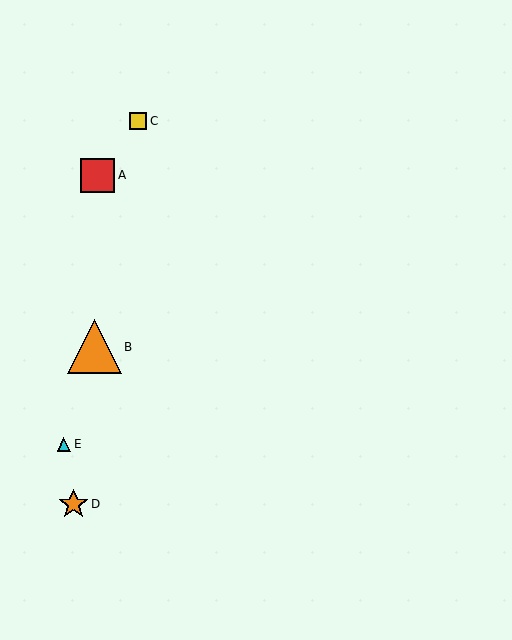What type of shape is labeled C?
Shape C is a yellow square.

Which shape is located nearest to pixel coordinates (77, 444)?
The cyan triangle (labeled E) at (64, 444) is nearest to that location.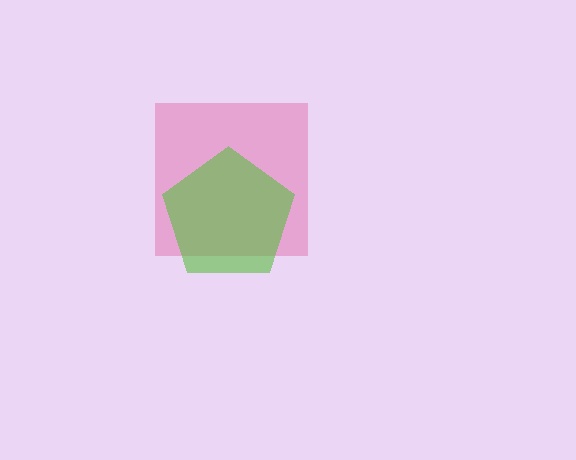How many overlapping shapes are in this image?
There are 2 overlapping shapes in the image.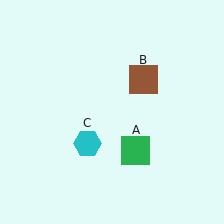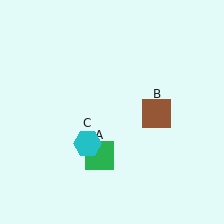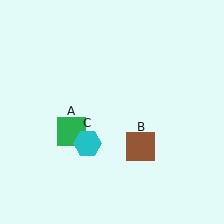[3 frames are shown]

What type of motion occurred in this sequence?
The green square (object A), brown square (object B) rotated clockwise around the center of the scene.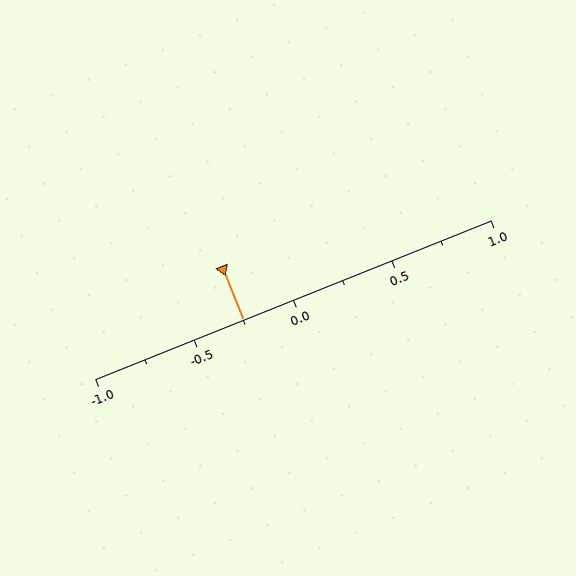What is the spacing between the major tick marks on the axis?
The major ticks are spaced 0.5 apart.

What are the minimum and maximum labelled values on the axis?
The axis runs from -1.0 to 1.0.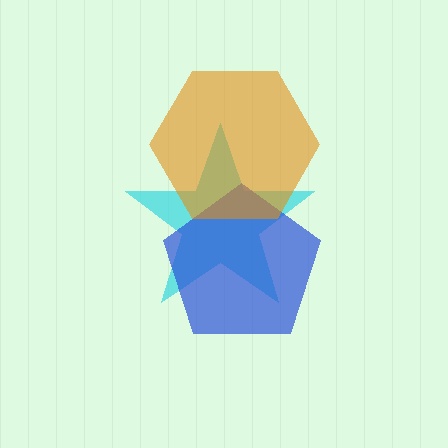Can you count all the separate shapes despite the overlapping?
Yes, there are 3 separate shapes.